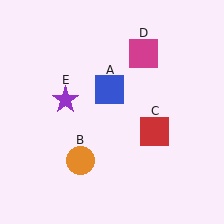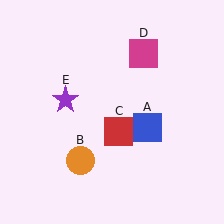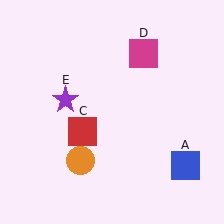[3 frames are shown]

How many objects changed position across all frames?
2 objects changed position: blue square (object A), red square (object C).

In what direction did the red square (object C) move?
The red square (object C) moved left.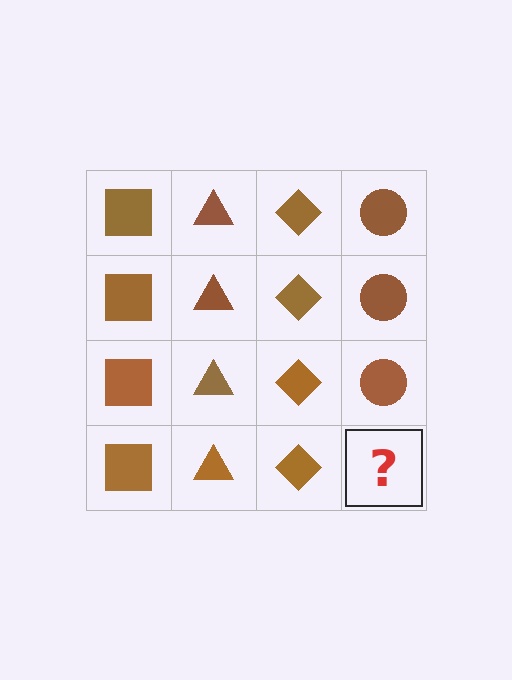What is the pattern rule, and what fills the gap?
The rule is that each column has a consistent shape. The gap should be filled with a brown circle.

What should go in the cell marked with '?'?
The missing cell should contain a brown circle.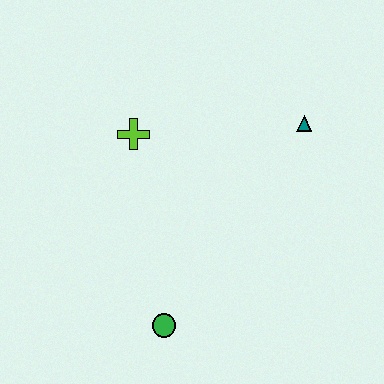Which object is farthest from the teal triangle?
The green circle is farthest from the teal triangle.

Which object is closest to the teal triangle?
The lime cross is closest to the teal triangle.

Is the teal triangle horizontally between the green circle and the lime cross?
No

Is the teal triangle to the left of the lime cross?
No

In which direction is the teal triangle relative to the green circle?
The teal triangle is above the green circle.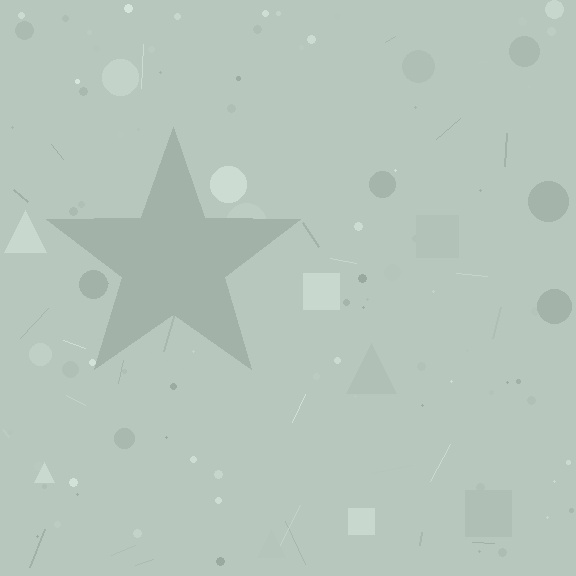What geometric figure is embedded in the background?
A star is embedded in the background.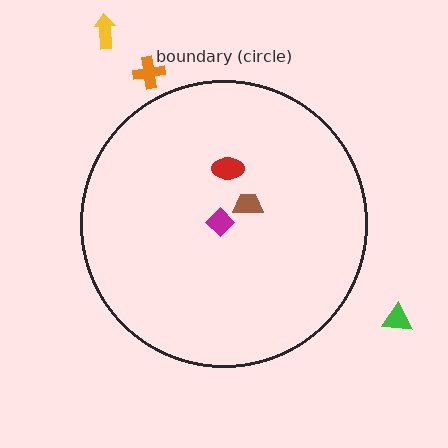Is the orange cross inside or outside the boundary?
Outside.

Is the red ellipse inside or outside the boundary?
Inside.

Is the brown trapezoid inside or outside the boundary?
Inside.